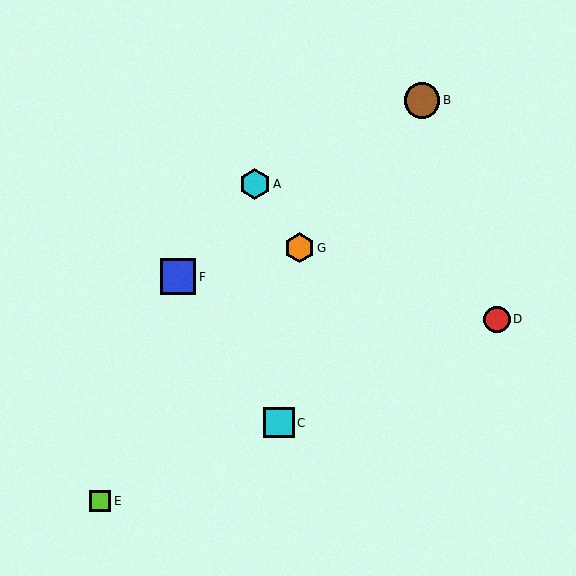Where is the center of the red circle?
The center of the red circle is at (497, 319).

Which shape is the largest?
The brown circle (labeled B) is the largest.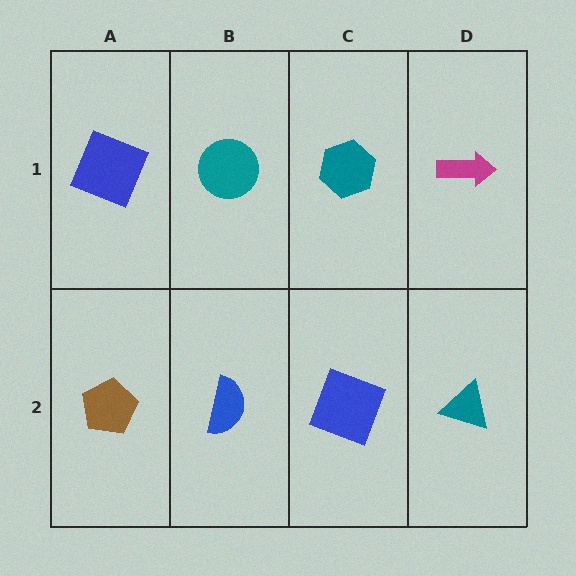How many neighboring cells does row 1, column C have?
3.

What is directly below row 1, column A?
A brown pentagon.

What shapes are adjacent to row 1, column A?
A brown pentagon (row 2, column A), a teal circle (row 1, column B).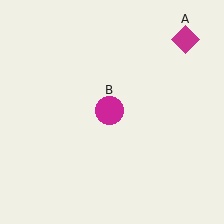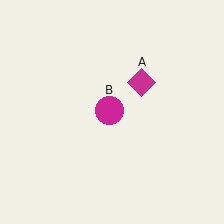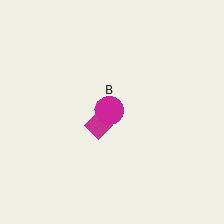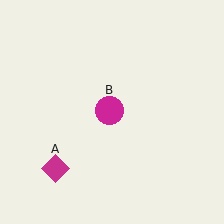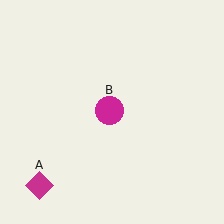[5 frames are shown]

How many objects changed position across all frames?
1 object changed position: magenta diamond (object A).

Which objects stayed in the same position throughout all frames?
Magenta circle (object B) remained stationary.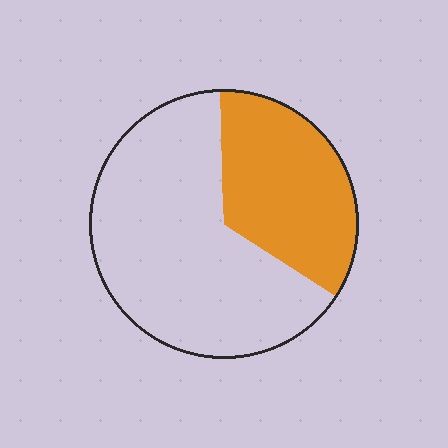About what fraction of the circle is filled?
About one third (1/3).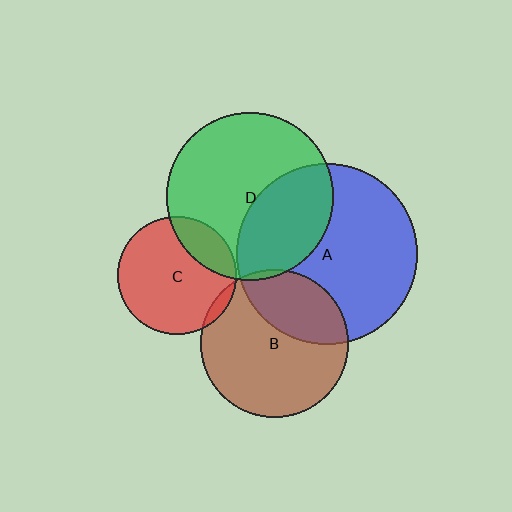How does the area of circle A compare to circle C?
Approximately 2.3 times.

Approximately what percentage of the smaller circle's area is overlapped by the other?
Approximately 35%.